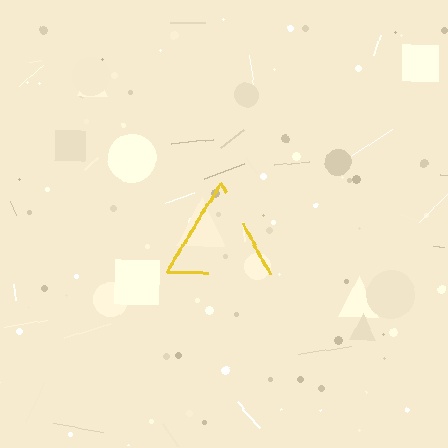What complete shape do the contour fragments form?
The contour fragments form a triangle.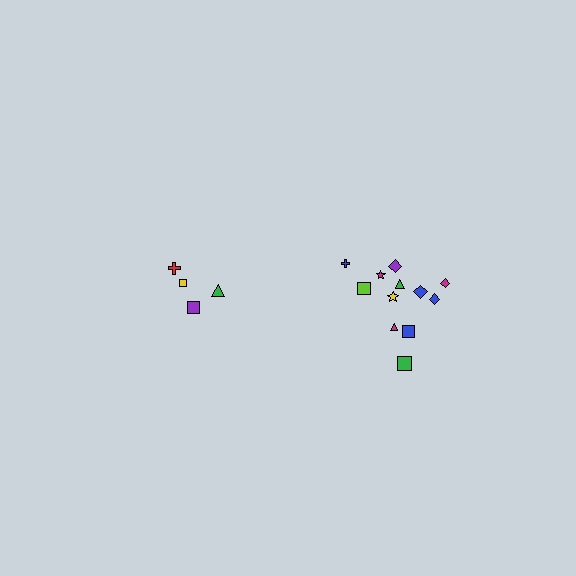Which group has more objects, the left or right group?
The right group.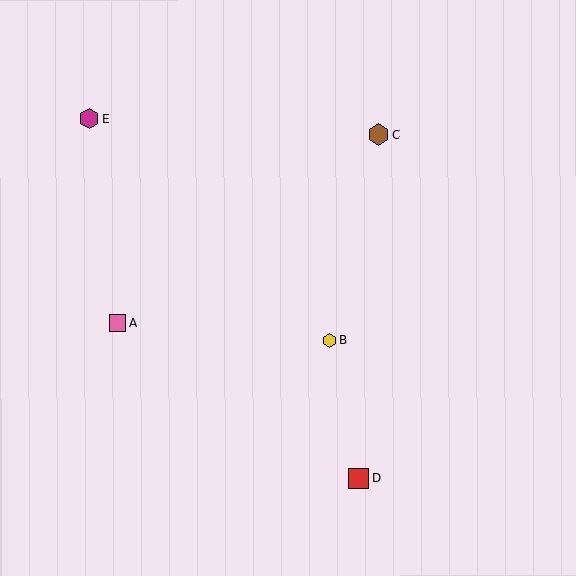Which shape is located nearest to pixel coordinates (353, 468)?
The red square (labeled D) at (358, 478) is nearest to that location.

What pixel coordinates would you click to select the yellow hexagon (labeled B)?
Click at (330, 340) to select the yellow hexagon B.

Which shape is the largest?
The brown hexagon (labeled C) is the largest.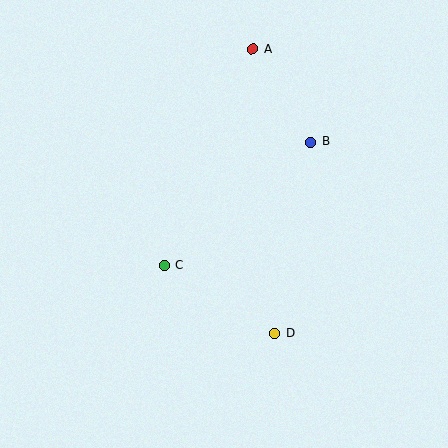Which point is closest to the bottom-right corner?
Point D is closest to the bottom-right corner.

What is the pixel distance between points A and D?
The distance between A and D is 285 pixels.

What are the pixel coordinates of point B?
Point B is at (311, 142).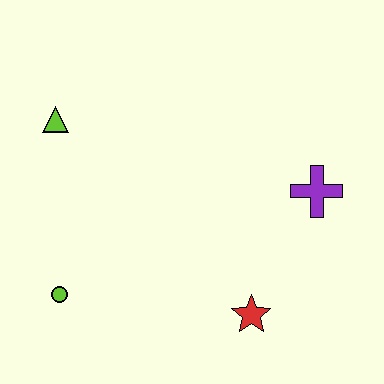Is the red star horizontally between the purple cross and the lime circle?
Yes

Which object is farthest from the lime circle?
The purple cross is farthest from the lime circle.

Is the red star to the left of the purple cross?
Yes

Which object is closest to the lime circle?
The lime triangle is closest to the lime circle.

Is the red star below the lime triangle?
Yes